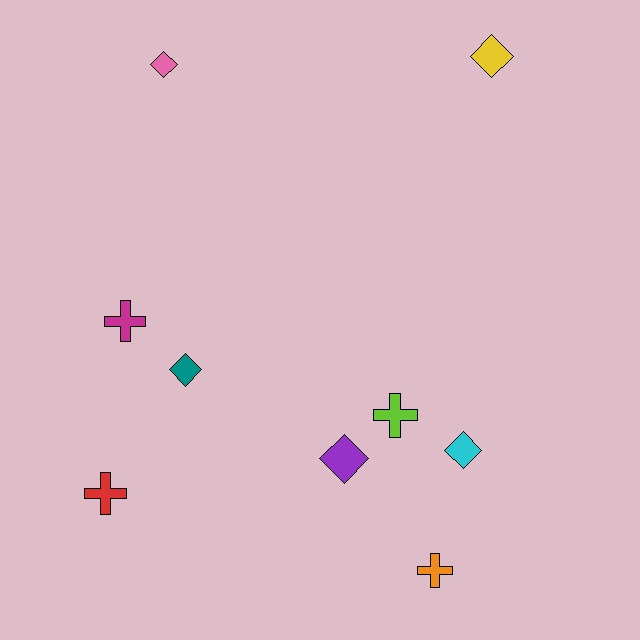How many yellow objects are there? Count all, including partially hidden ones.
There is 1 yellow object.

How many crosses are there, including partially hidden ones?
There are 4 crosses.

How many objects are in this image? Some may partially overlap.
There are 9 objects.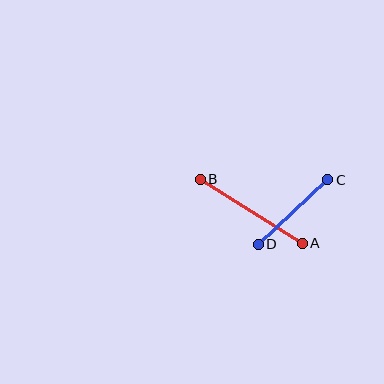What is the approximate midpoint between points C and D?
The midpoint is at approximately (293, 212) pixels.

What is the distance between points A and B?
The distance is approximately 121 pixels.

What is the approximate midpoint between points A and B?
The midpoint is at approximately (251, 211) pixels.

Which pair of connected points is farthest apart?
Points A and B are farthest apart.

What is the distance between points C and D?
The distance is approximately 95 pixels.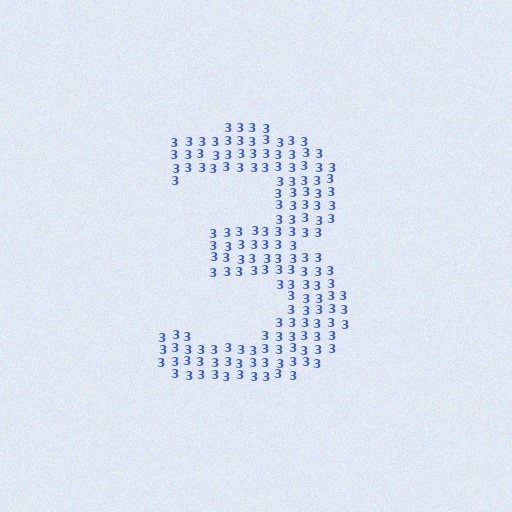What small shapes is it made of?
It is made of small digit 3's.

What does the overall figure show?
The overall figure shows the digit 3.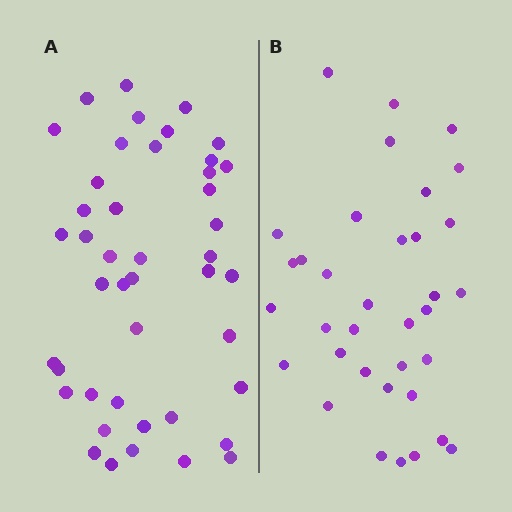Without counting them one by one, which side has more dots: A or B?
Region A (the left region) has more dots.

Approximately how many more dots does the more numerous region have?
Region A has roughly 8 or so more dots than region B.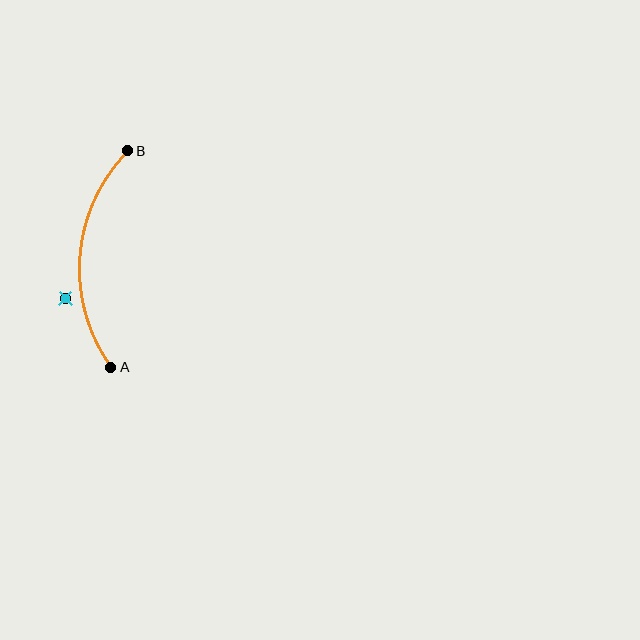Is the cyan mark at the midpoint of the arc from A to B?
No — the cyan mark does not lie on the arc at all. It sits slightly outside the curve.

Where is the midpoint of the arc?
The arc midpoint is the point on the curve farthest from the straight line joining A and B. It sits to the left of that line.